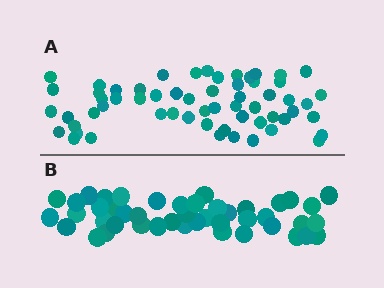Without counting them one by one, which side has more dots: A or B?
Region A (the top region) has more dots.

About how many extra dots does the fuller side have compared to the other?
Region A has approximately 15 more dots than region B.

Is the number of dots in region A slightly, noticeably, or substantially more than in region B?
Region A has noticeably more, but not dramatically so. The ratio is roughly 1.3 to 1.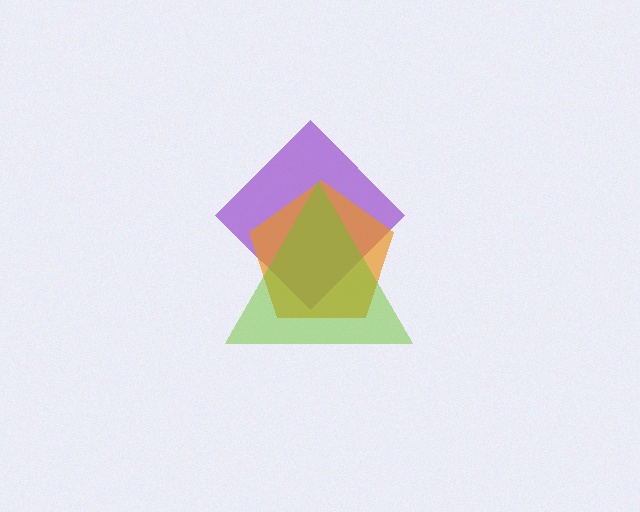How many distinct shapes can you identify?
There are 3 distinct shapes: a purple diamond, an orange pentagon, a lime triangle.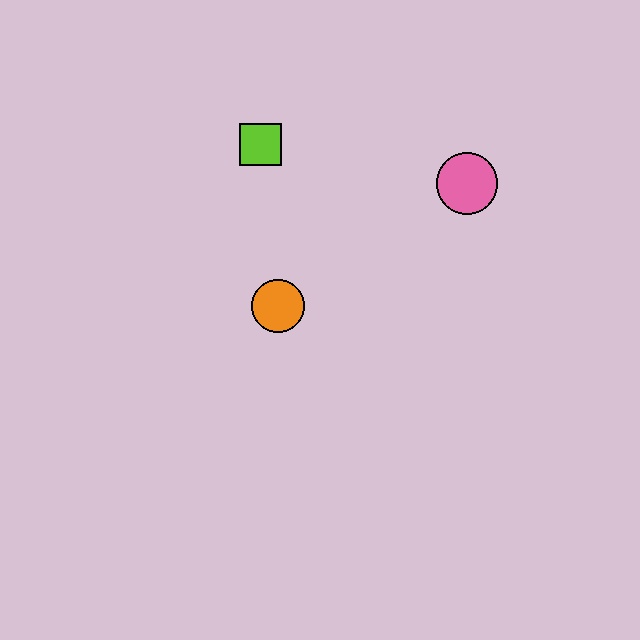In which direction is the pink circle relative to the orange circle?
The pink circle is to the right of the orange circle.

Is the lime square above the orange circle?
Yes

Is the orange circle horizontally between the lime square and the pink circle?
Yes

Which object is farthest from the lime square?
The pink circle is farthest from the lime square.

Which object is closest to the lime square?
The orange circle is closest to the lime square.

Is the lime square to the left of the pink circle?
Yes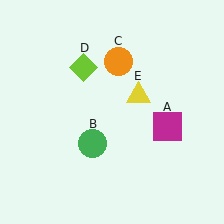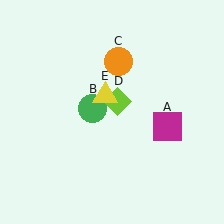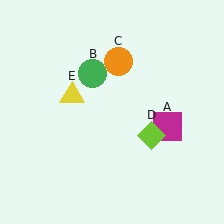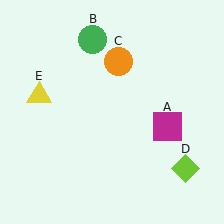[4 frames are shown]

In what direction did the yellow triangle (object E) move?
The yellow triangle (object E) moved left.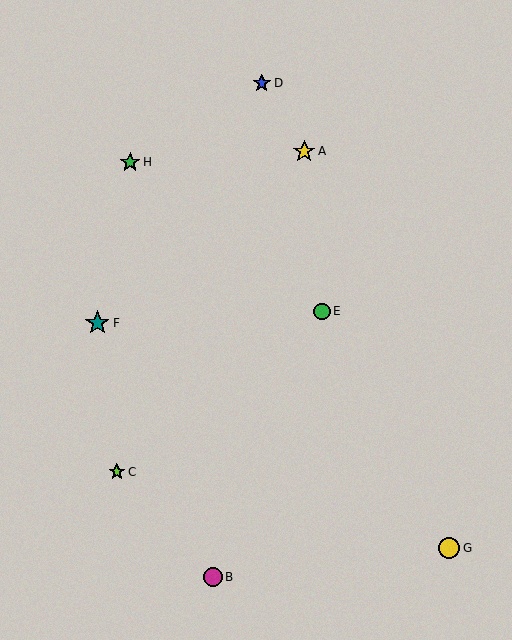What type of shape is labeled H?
Shape H is a green star.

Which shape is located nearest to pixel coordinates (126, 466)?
The lime star (labeled C) at (117, 472) is nearest to that location.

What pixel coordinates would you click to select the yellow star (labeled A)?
Click at (304, 151) to select the yellow star A.